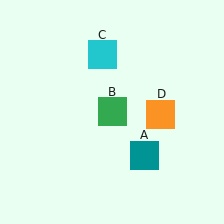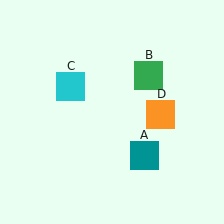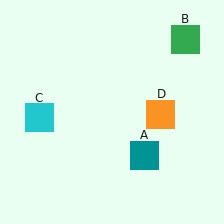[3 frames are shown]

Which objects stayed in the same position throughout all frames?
Teal square (object A) and orange square (object D) remained stationary.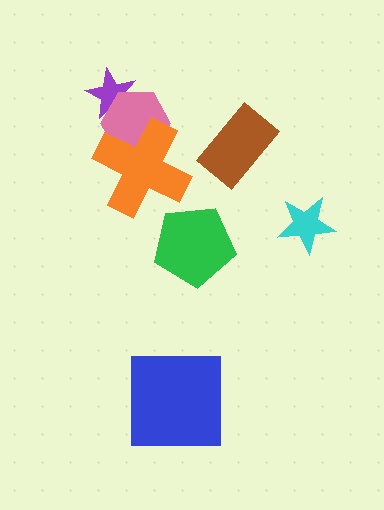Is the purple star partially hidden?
Yes, it is partially covered by another shape.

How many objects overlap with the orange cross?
1 object overlaps with the orange cross.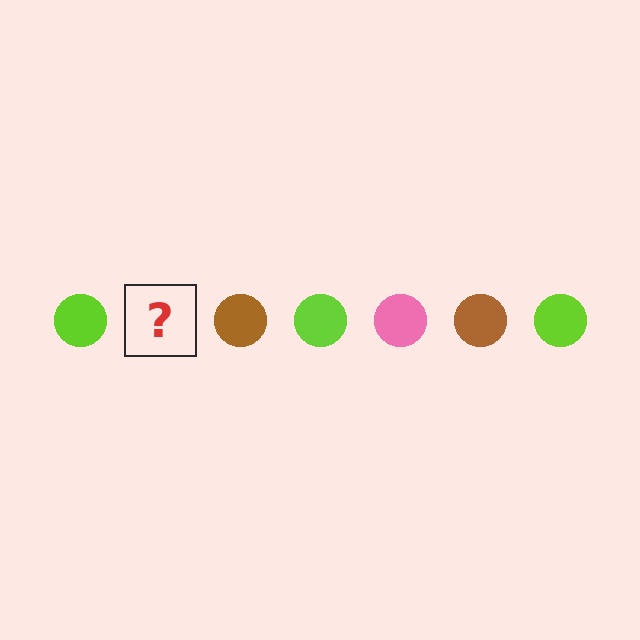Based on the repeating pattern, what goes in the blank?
The blank should be a pink circle.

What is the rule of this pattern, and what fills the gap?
The rule is that the pattern cycles through lime, pink, brown circles. The gap should be filled with a pink circle.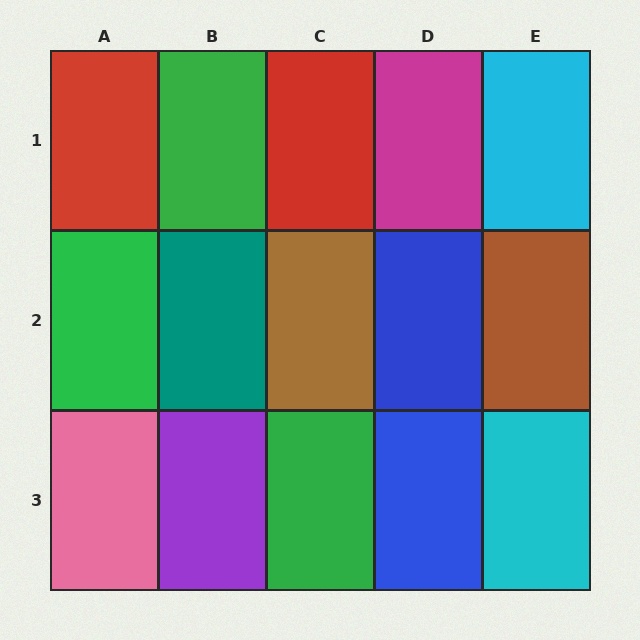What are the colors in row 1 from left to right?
Red, green, red, magenta, cyan.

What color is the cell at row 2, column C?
Brown.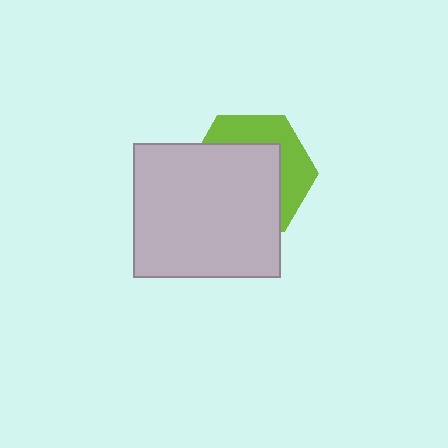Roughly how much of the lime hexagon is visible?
A small part of it is visible (roughly 37%).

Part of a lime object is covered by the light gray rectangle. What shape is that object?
It is a hexagon.